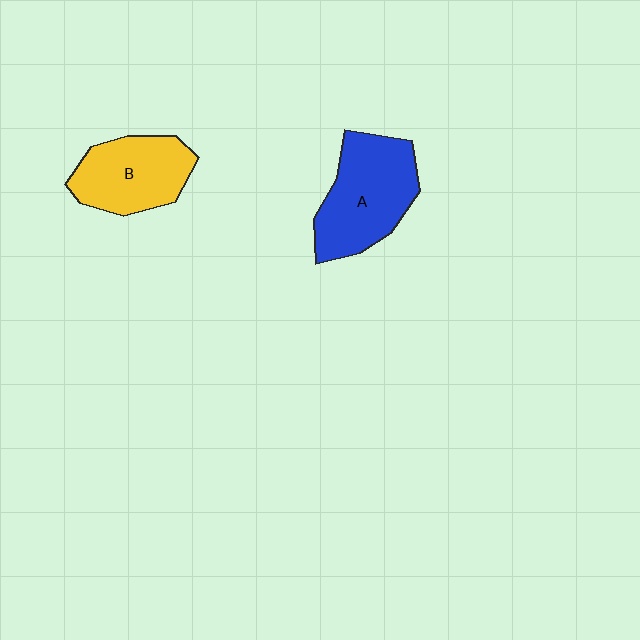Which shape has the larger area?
Shape A (blue).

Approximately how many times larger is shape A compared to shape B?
Approximately 1.2 times.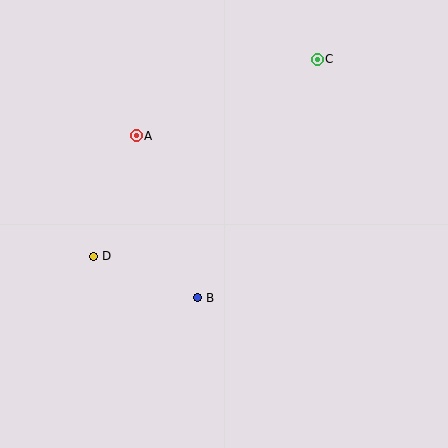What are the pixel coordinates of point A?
Point A is at (136, 136).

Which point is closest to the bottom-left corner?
Point D is closest to the bottom-left corner.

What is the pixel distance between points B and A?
The distance between B and A is 173 pixels.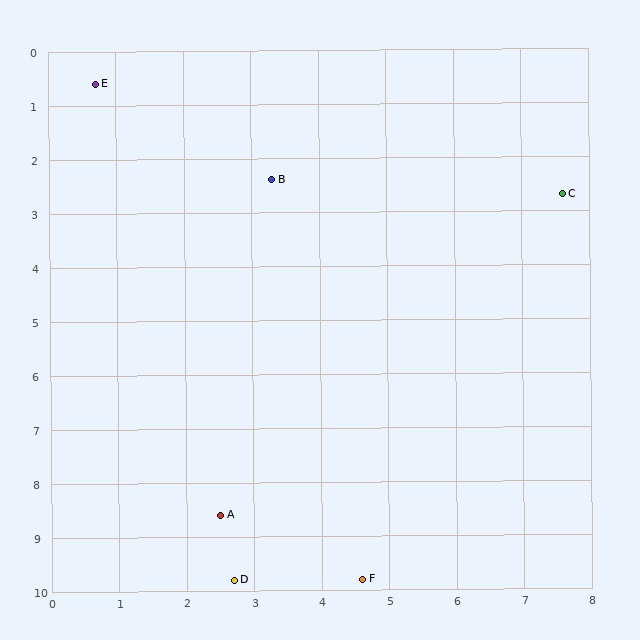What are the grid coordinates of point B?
Point B is at approximately (3.3, 2.4).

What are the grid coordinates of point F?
Point F is at approximately (4.6, 9.8).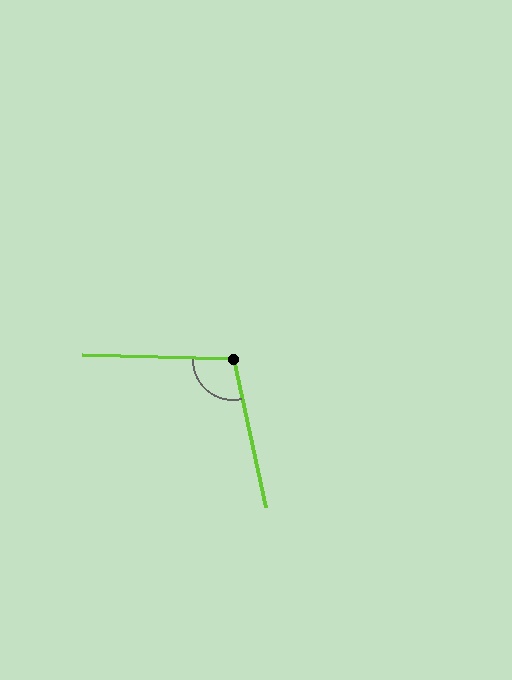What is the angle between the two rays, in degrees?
Approximately 104 degrees.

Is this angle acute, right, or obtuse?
It is obtuse.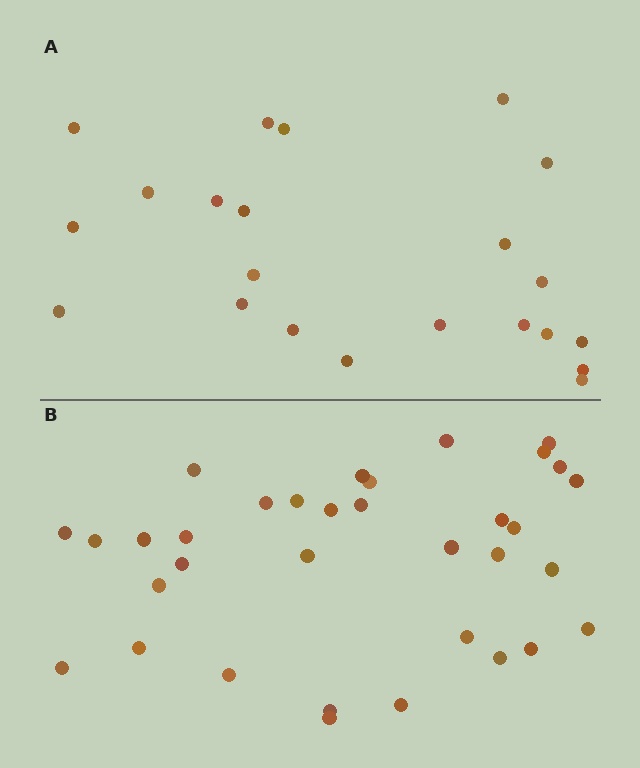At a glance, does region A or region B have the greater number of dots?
Region B (the bottom region) has more dots.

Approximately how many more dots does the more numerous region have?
Region B has roughly 12 or so more dots than region A.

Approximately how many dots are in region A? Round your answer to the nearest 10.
About 20 dots. (The exact count is 22, which rounds to 20.)